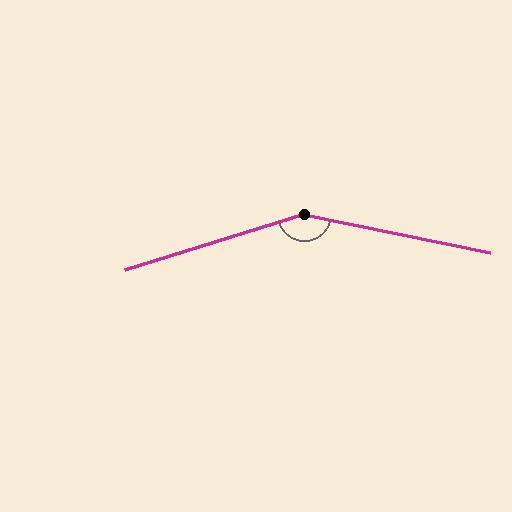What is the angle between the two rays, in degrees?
Approximately 151 degrees.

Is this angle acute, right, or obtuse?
It is obtuse.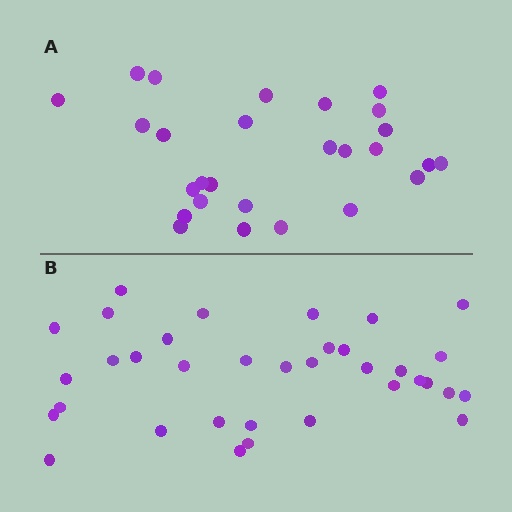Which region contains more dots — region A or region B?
Region B (the bottom region) has more dots.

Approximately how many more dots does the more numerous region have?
Region B has roughly 8 or so more dots than region A.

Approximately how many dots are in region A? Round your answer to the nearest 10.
About 30 dots. (The exact count is 27, which rounds to 30.)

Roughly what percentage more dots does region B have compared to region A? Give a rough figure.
About 30% more.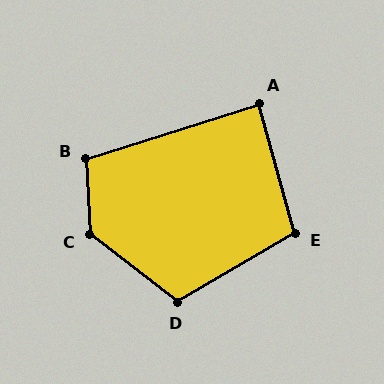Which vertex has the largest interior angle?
C, at approximately 130 degrees.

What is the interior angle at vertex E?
Approximately 105 degrees (obtuse).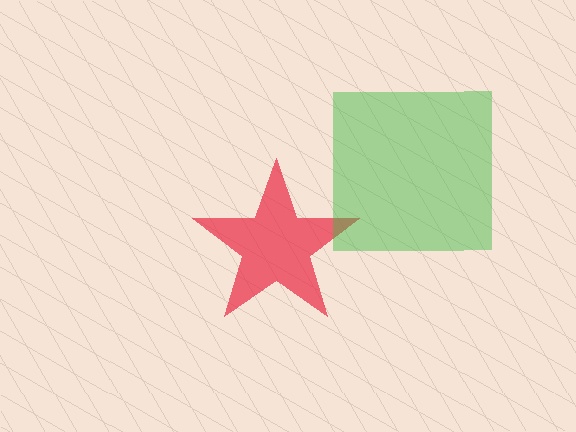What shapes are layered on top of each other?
The layered shapes are: a red star, a green square.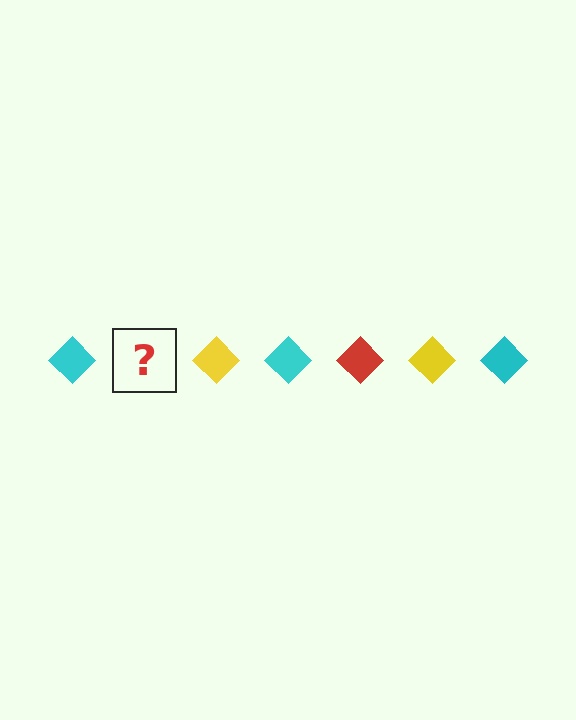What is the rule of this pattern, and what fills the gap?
The rule is that the pattern cycles through cyan, red, yellow diamonds. The gap should be filled with a red diamond.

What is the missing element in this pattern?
The missing element is a red diamond.